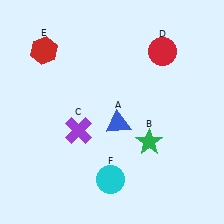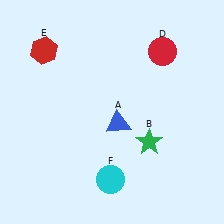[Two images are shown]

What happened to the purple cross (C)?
The purple cross (C) was removed in Image 2. It was in the bottom-left area of Image 1.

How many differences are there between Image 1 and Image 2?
There is 1 difference between the two images.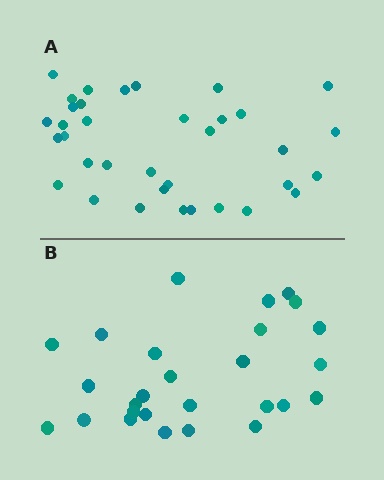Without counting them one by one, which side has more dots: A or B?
Region A (the top region) has more dots.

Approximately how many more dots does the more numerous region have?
Region A has roughly 8 or so more dots than region B.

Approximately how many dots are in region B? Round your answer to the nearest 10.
About 30 dots. (The exact count is 27, which rounds to 30.)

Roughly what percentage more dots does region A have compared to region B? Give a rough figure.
About 30% more.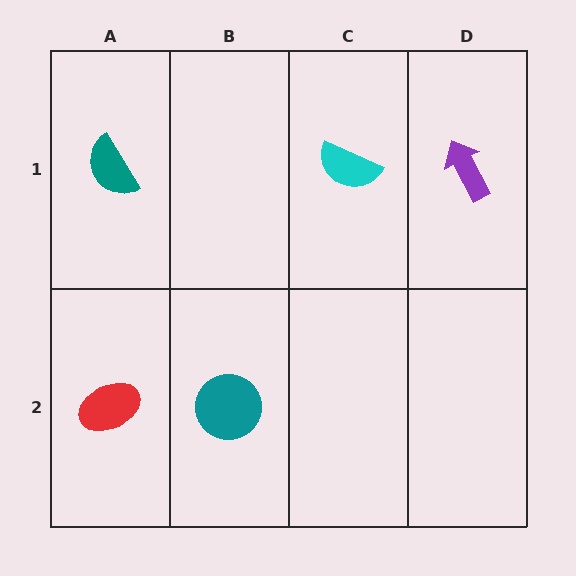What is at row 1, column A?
A teal semicircle.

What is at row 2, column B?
A teal circle.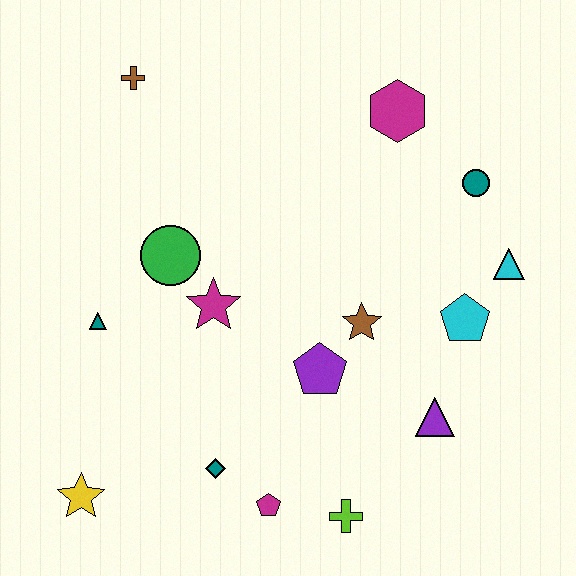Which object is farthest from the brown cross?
The lime cross is farthest from the brown cross.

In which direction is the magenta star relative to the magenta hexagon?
The magenta star is below the magenta hexagon.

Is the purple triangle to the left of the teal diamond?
No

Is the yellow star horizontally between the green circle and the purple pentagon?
No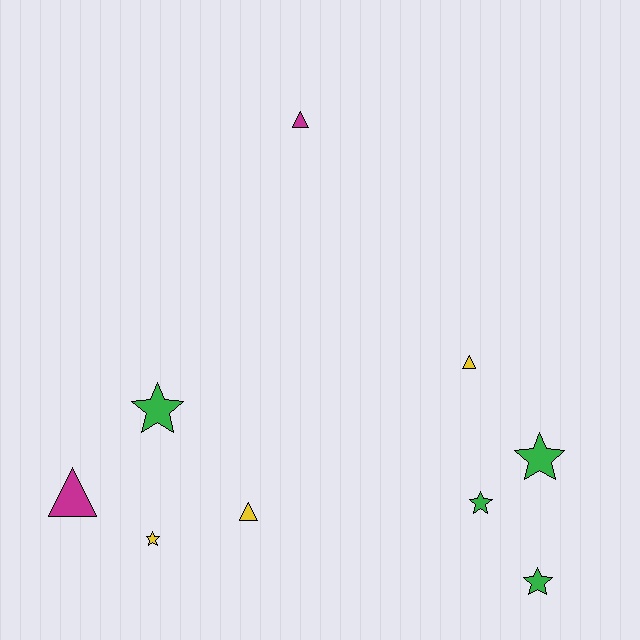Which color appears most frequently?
Green, with 4 objects.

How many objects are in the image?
There are 9 objects.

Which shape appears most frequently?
Star, with 5 objects.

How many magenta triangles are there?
There are 2 magenta triangles.